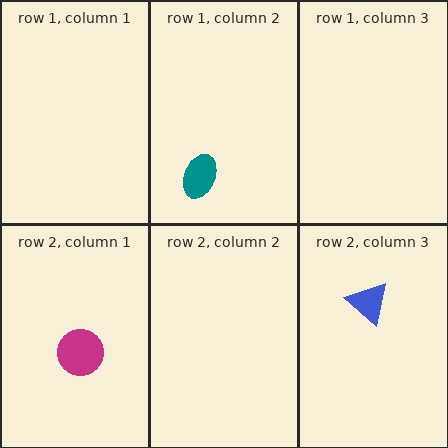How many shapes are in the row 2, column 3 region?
1.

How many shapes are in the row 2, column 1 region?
1.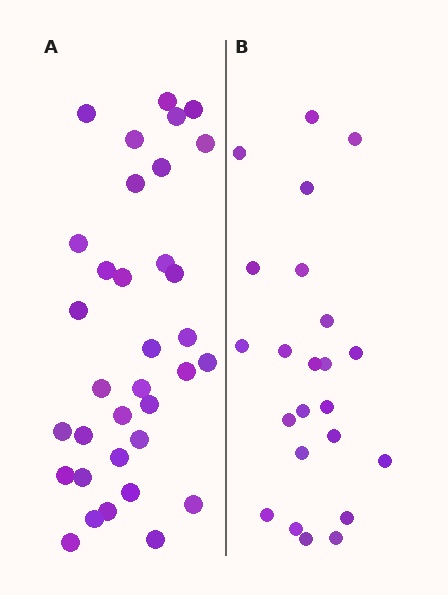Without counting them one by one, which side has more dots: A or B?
Region A (the left region) has more dots.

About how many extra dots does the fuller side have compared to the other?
Region A has roughly 12 or so more dots than region B.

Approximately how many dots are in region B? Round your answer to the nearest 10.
About 20 dots. (The exact count is 23, which rounds to 20.)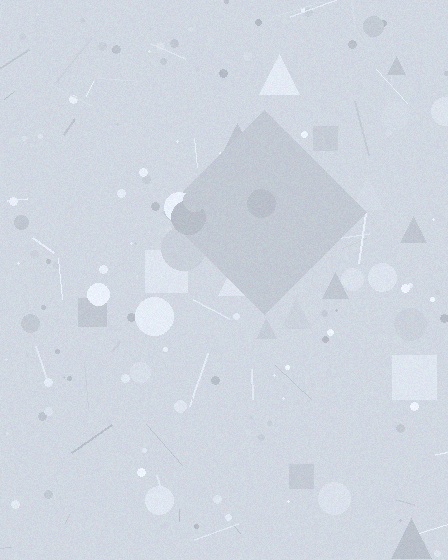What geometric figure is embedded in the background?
A diamond is embedded in the background.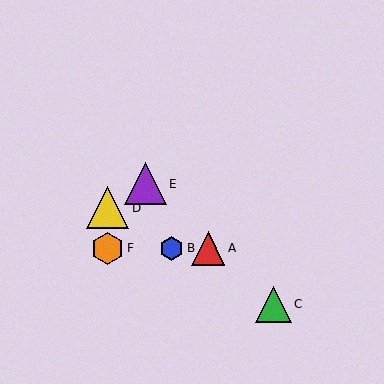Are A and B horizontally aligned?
Yes, both are at y≈248.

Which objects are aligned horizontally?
Objects A, B, F are aligned horizontally.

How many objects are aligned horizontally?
3 objects (A, B, F) are aligned horizontally.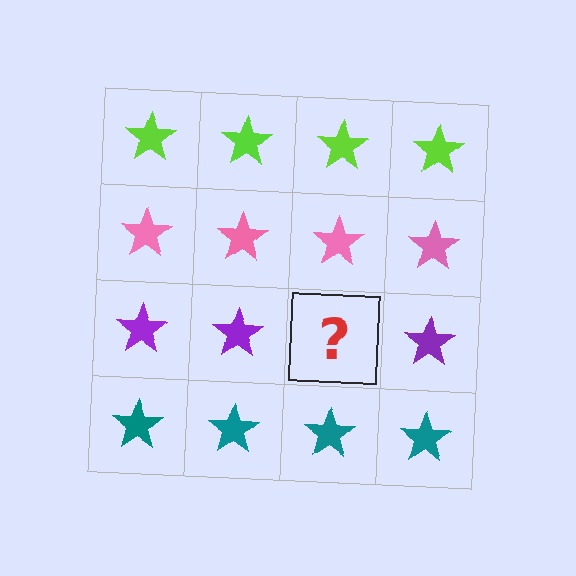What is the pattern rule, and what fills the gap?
The rule is that each row has a consistent color. The gap should be filled with a purple star.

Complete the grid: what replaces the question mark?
The question mark should be replaced with a purple star.